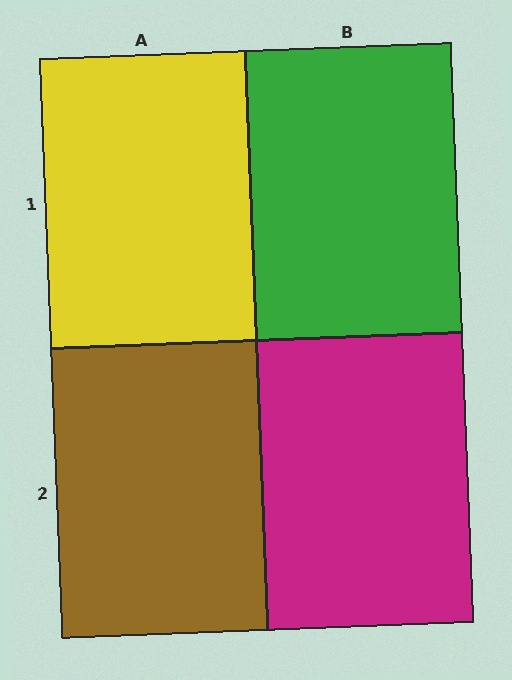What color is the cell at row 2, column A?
Brown.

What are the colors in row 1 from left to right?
Yellow, green.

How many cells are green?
1 cell is green.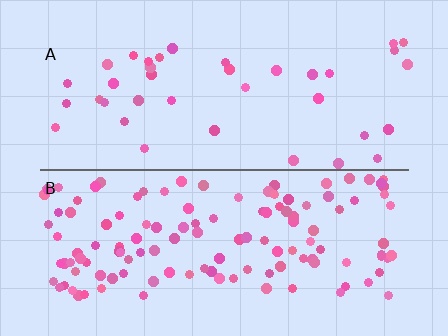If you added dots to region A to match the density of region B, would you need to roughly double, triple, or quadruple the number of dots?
Approximately triple.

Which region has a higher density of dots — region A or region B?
B (the bottom).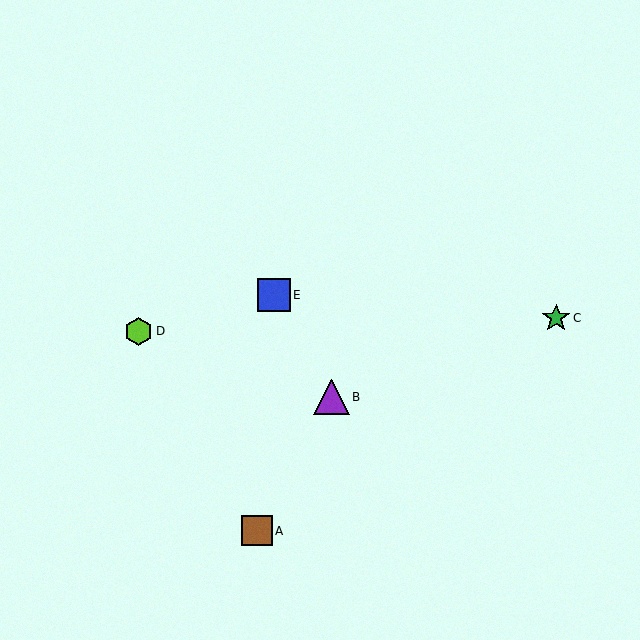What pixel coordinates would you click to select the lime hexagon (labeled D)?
Click at (139, 331) to select the lime hexagon D.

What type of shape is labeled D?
Shape D is a lime hexagon.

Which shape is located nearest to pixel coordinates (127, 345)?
The lime hexagon (labeled D) at (139, 331) is nearest to that location.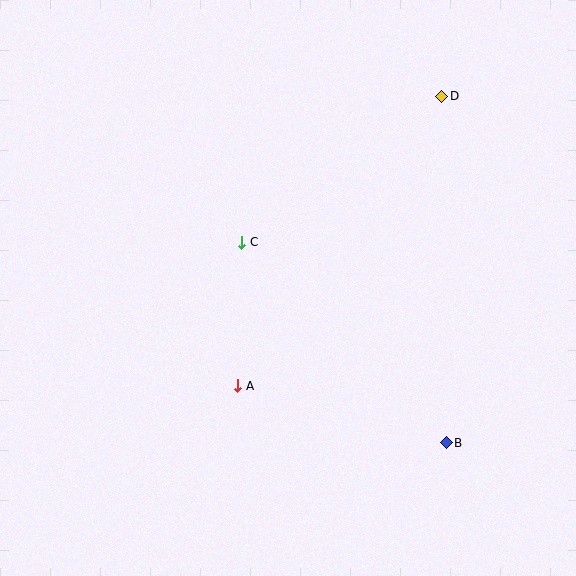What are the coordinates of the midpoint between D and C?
The midpoint between D and C is at (342, 169).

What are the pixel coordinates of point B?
Point B is at (446, 443).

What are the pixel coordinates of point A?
Point A is at (238, 386).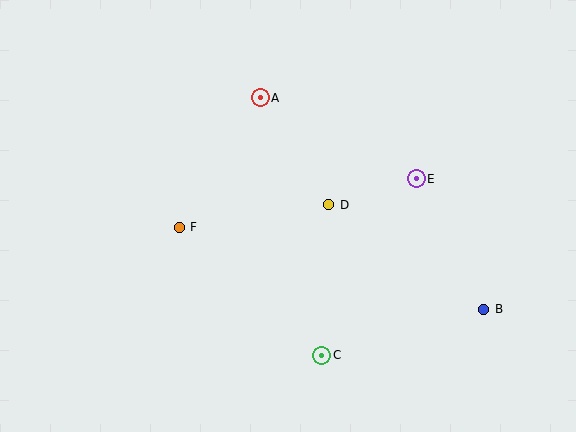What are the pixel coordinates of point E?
Point E is at (416, 179).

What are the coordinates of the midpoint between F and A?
The midpoint between F and A is at (220, 163).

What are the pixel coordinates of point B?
Point B is at (484, 309).